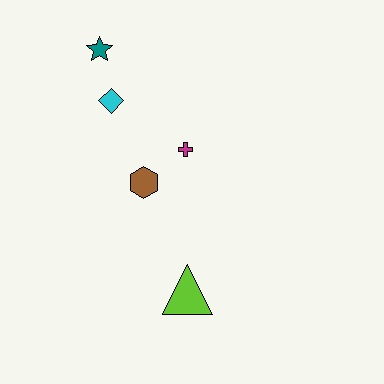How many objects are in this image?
There are 5 objects.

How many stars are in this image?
There is 1 star.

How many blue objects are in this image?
There are no blue objects.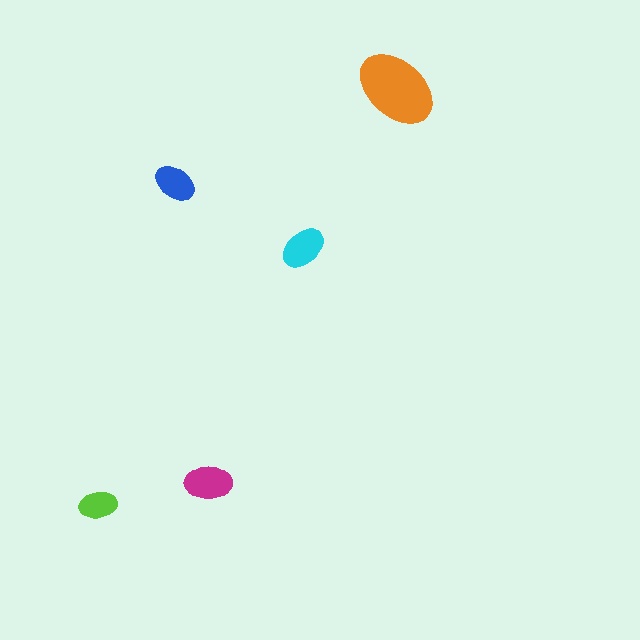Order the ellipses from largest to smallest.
the orange one, the magenta one, the cyan one, the blue one, the lime one.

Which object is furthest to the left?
The lime ellipse is leftmost.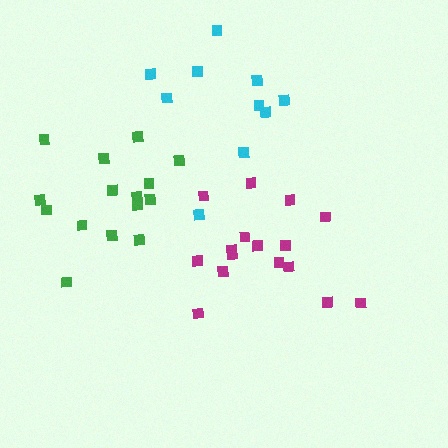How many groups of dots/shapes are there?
There are 3 groups.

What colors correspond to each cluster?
The clusters are colored: green, cyan, magenta.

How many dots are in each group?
Group 1: 15 dots, Group 2: 10 dots, Group 3: 16 dots (41 total).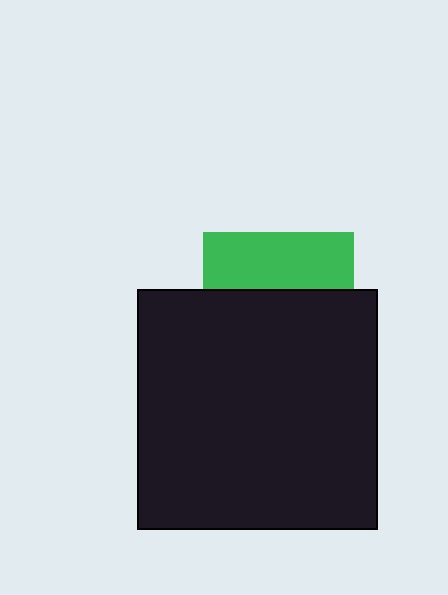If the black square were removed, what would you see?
You would see the complete green square.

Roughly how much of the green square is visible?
A small part of it is visible (roughly 38%).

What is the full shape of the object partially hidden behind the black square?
The partially hidden object is a green square.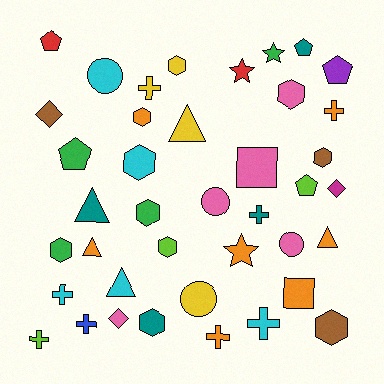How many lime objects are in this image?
There are 3 lime objects.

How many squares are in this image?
There are 2 squares.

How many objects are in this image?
There are 40 objects.